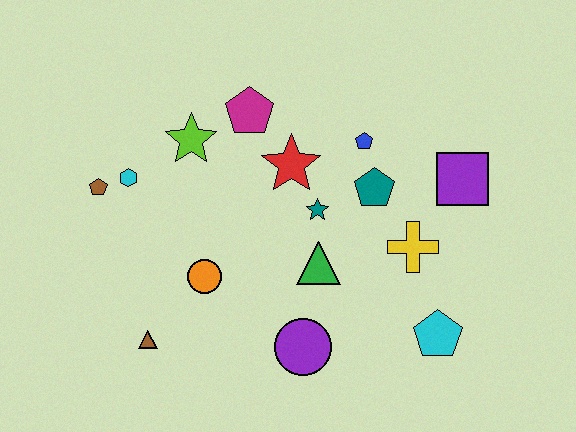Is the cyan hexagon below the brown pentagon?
No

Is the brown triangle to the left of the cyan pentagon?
Yes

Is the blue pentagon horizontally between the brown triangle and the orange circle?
No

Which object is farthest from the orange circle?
The purple square is farthest from the orange circle.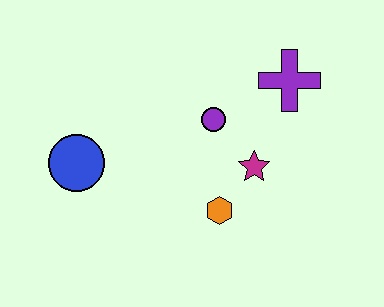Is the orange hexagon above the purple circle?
No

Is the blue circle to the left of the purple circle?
Yes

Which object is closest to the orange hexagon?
The magenta star is closest to the orange hexagon.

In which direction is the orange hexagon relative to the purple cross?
The orange hexagon is below the purple cross.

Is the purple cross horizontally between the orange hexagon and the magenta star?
No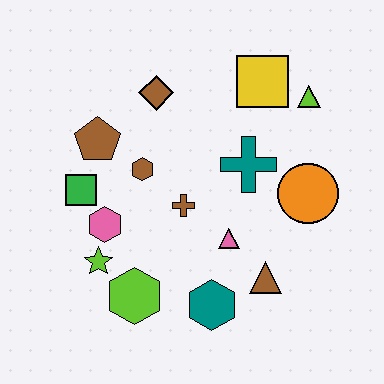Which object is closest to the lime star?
The pink hexagon is closest to the lime star.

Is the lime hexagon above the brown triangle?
No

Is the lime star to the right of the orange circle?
No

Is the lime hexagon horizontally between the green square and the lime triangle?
Yes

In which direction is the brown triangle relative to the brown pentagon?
The brown triangle is to the right of the brown pentagon.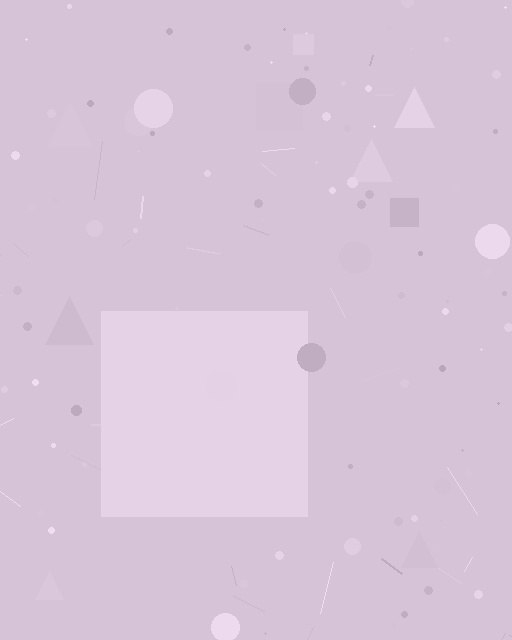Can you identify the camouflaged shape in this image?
The camouflaged shape is a square.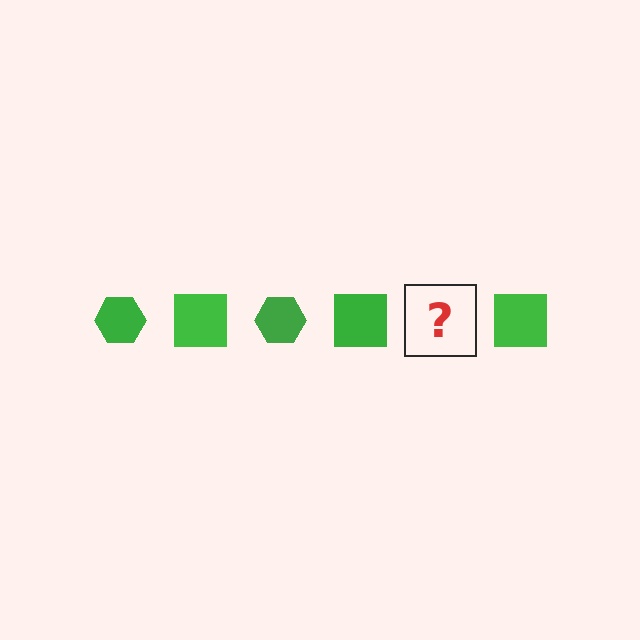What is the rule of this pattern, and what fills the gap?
The rule is that the pattern cycles through hexagon, square shapes in green. The gap should be filled with a green hexagon.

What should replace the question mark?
The question mark should be replaced with a green hexagon.